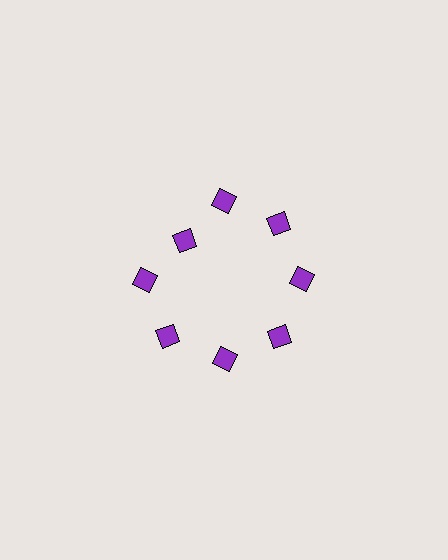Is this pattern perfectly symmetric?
No. The 8 purple diamonds are arranged in a ring, but one element near the 10 o'clock position is pulled inward toward the center, breaking the 8-fold rotational symmetry.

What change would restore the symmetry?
The symmetry would be restored by moving it outward, back onto the ring so that all 8 diamonds sit at equal angles and equal distance from the center.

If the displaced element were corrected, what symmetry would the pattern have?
It would have 8-fold rotational symmetry — the pattern would map onto itself every 45 degrees.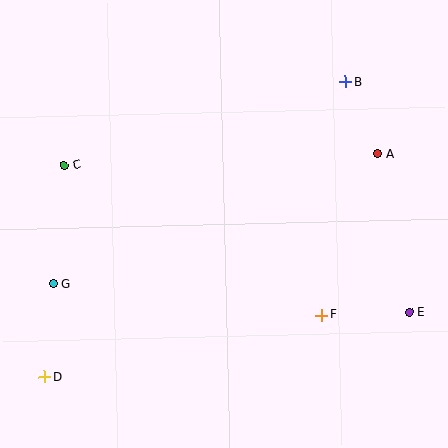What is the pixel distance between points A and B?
The distance between A and B is 79 pixels.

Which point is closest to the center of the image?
Point F at (322, 315) is closest to the center.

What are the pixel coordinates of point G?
Point G is at (54, 284).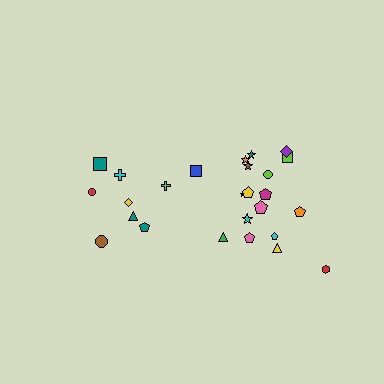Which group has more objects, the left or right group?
The right group.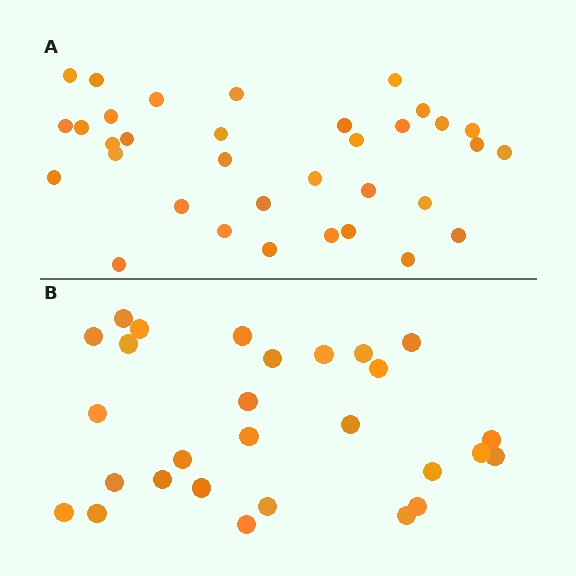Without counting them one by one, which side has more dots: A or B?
Region A (the top region) has more dots.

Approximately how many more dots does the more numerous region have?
Region A has about 6 more dots than region B.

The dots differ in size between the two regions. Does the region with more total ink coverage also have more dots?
No. Region B has more total ink coverage because its dots are larger, but region A actually contains more individual dots. Total area can be misleading — the number of items is what matters here.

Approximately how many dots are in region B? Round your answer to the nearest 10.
About 30 dots. (The exact count is 28, which rounds to 30.)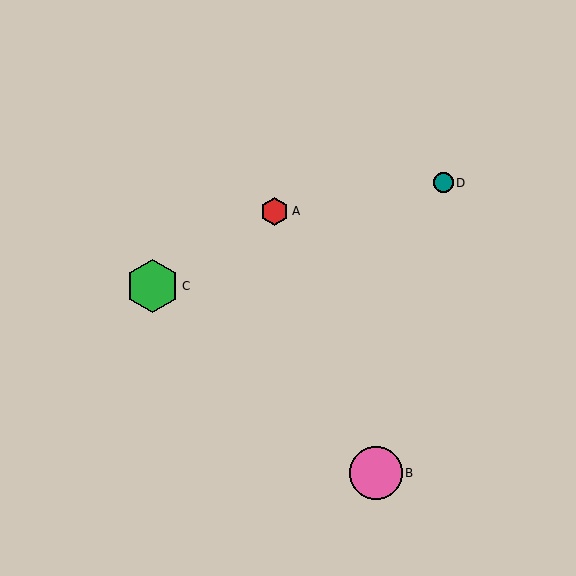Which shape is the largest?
The pink circle (labeled B) is the largest.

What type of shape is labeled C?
Shape C is a green hexagon.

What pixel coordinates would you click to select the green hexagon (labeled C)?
Click at (153, 286) to select the green hexagon C.